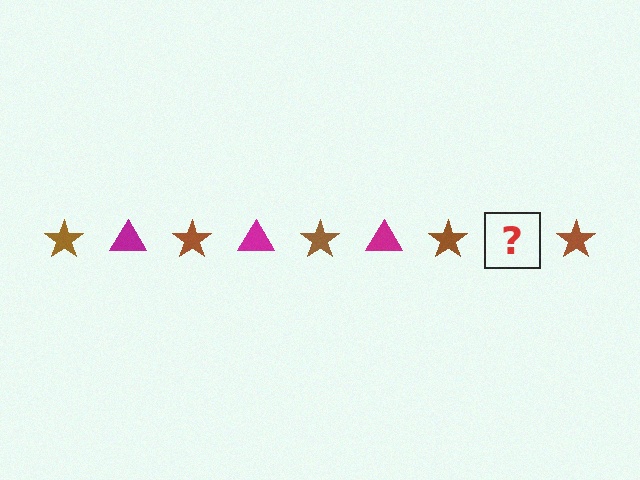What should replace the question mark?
The question mark should be replaced with a magenta triangle.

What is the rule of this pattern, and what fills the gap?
The rule is that the pattern alternates between brown star and magenta triangle. The gap should be filled with a magenta triangle.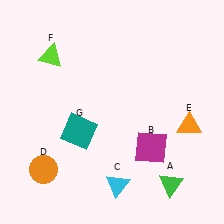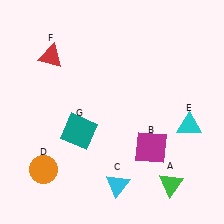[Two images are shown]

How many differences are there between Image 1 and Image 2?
There are 2 differences between the two images.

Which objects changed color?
E changed from orange to cyan. F changed from lime to red.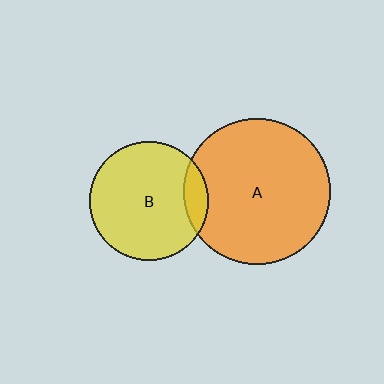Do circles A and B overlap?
Yes.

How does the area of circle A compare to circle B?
Approximately 1.5 times.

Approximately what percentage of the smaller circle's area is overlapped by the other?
Approximately 10%.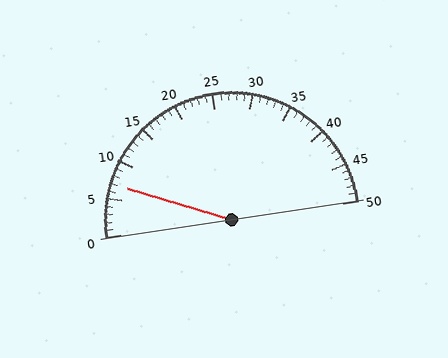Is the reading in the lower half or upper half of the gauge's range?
The reading is in the lower half of the range (0 to 50).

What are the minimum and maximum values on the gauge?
The gauge ranges from 0 to 50.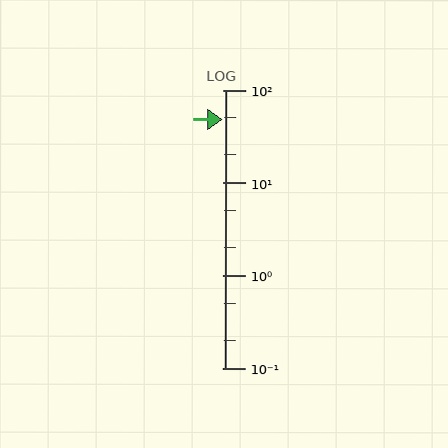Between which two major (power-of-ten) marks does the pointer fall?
The pointer is between 10 and 100.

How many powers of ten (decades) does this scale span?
The scale spans 3 decades, from 0.1 to 100.